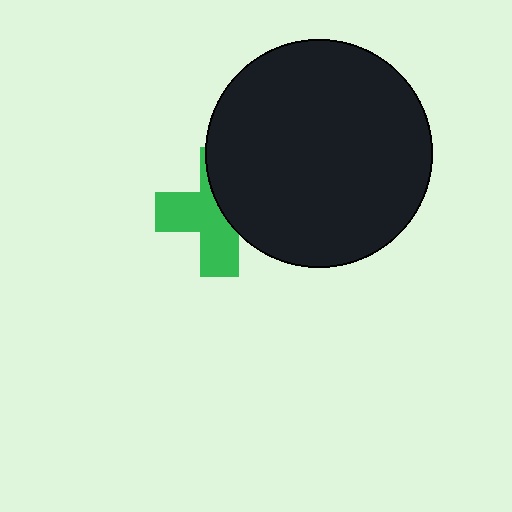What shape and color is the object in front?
The object in front is a black circle.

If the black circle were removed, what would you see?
You would see the complete green cross.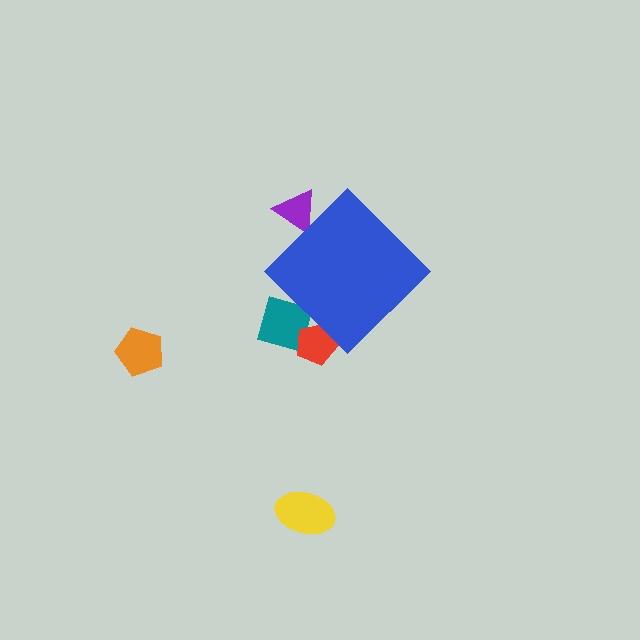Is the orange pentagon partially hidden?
No, the orange pentagon is fully visible.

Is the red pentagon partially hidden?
Yes, the red pentagon is partially hidden behind the blue diamond.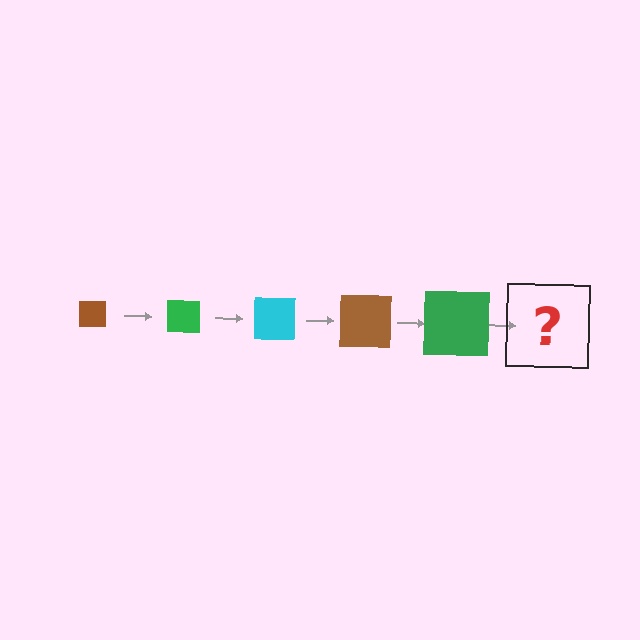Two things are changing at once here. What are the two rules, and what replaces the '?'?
The two rules are that the square grows larger each step and the color cycles through brown, green, and cyan. The '?' should be a cyan square, larger than the previous one.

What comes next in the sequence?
The next element should be a cyan square, larger than the previous one.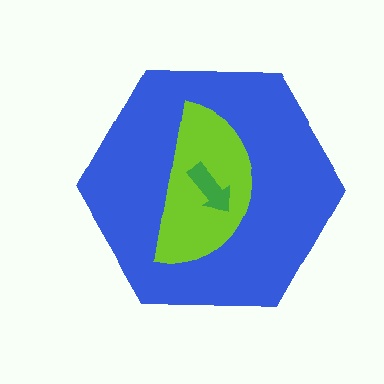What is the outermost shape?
The blue hexagon.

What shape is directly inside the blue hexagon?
The lime semicircle.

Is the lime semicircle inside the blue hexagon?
Yes.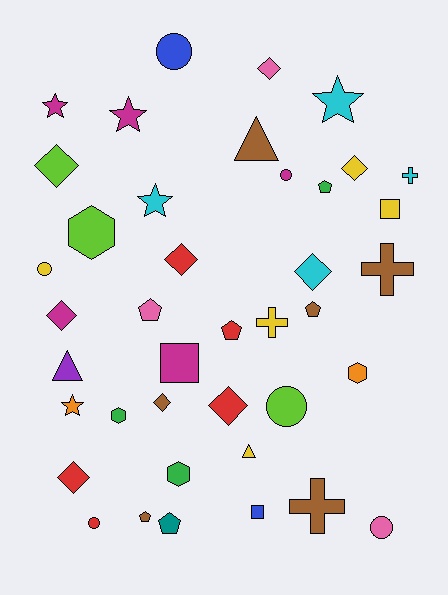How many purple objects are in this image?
There is 1 purple object.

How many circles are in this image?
There are 6 circles.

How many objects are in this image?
There are 40 objects.